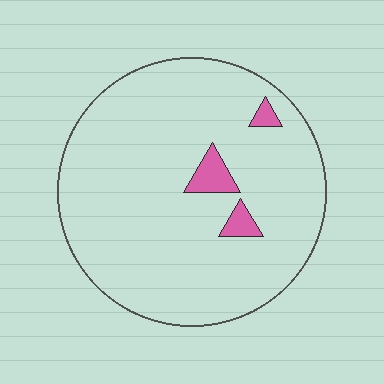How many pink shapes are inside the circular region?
3.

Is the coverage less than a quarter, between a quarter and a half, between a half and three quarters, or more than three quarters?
Less than a quarter.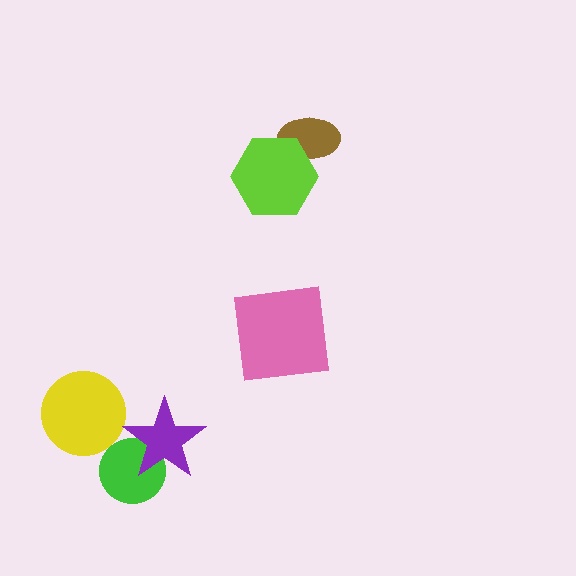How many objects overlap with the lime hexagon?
1 object overlaps with the lime hexagon.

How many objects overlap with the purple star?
1 object overlaps with the purple star.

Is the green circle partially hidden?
Yes, it is partially covered by another shape.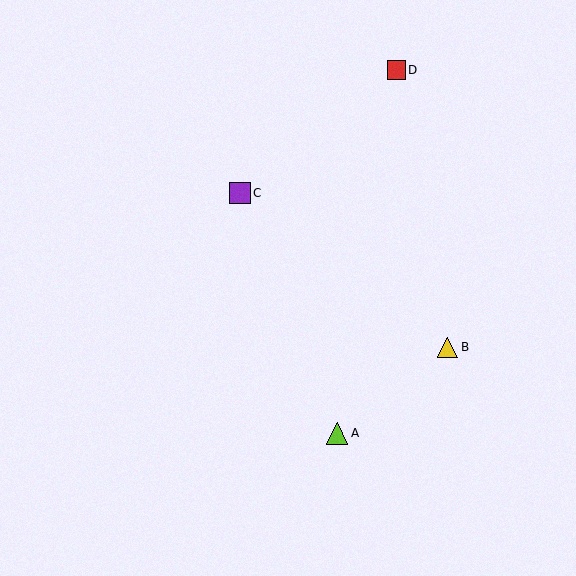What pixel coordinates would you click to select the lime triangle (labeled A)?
Click at (337, 433) to select the lime triangle A.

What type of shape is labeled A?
Shape A is a lime triangle.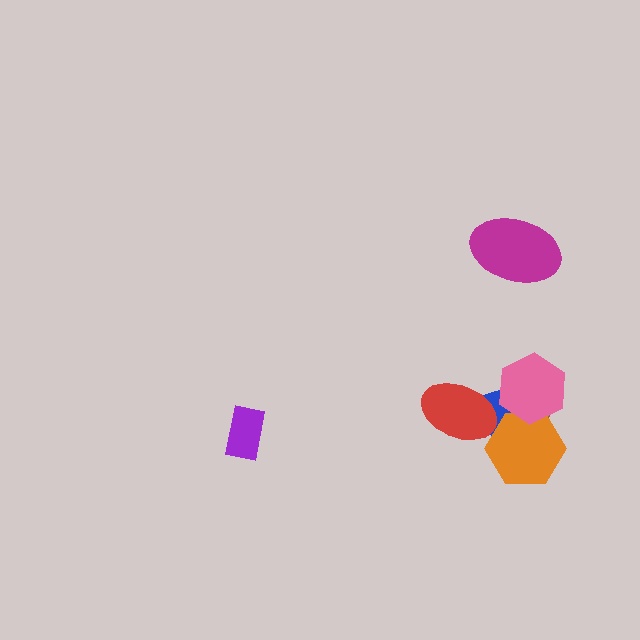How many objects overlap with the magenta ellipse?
0 objects overlap with the magenta ellipse.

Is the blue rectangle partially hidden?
Yes, it is partially covered by another shape.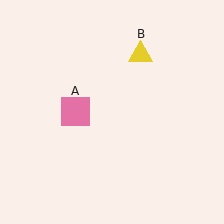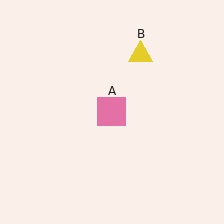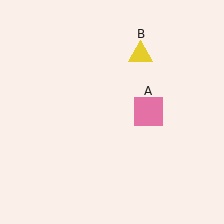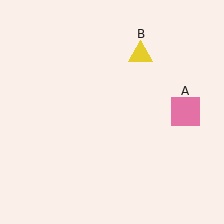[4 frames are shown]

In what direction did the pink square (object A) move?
The pink square (object A) moved right.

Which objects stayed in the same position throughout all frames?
Yellow triangle (object B) remained stationary.